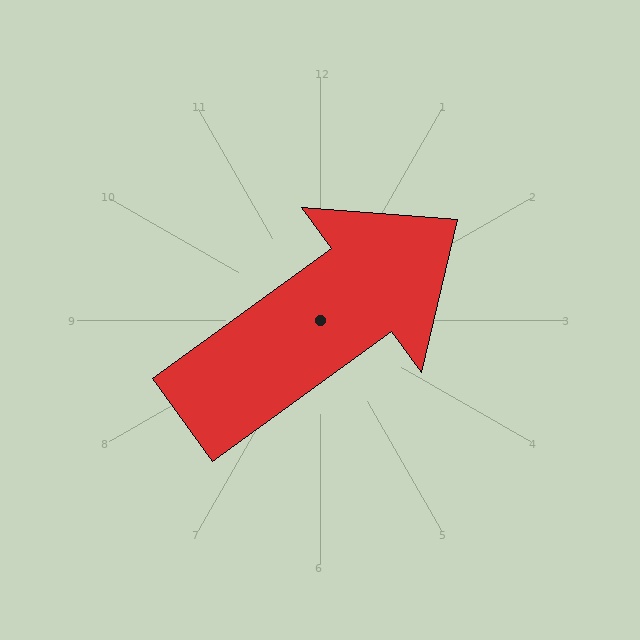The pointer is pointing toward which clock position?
Roughly 2 o'clock.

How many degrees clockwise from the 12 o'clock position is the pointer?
Approximately 54 degrees.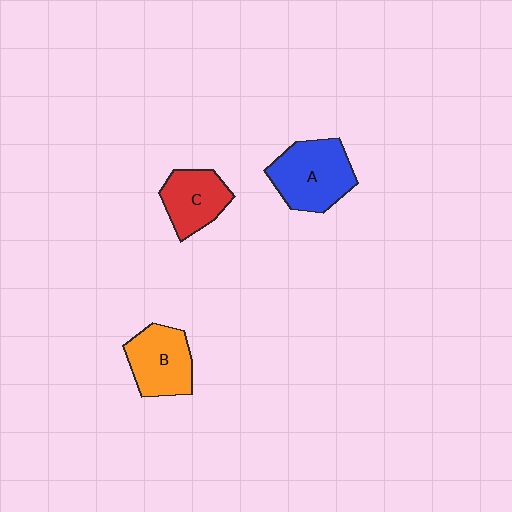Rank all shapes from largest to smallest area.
From largest to smallest: A (blue), B (orange), C (red).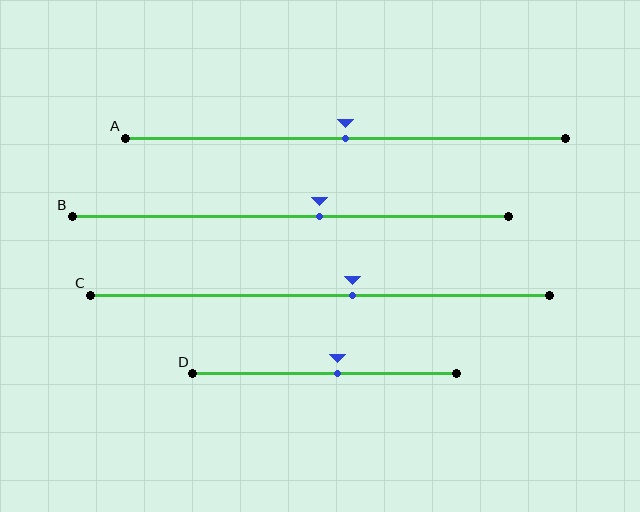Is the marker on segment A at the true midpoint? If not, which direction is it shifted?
Yes, the marker on segment A is at the true midpoint.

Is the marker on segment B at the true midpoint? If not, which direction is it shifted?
No, the marker on segment B is shifted to the right by about 7% of the segment length.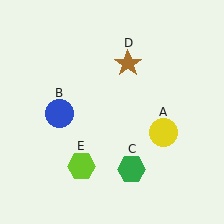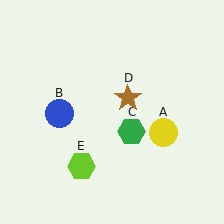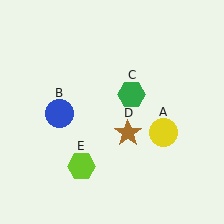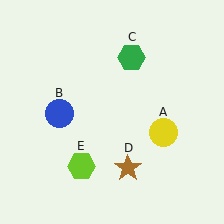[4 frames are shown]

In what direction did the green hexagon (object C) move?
The green hexagon (object C) moved up.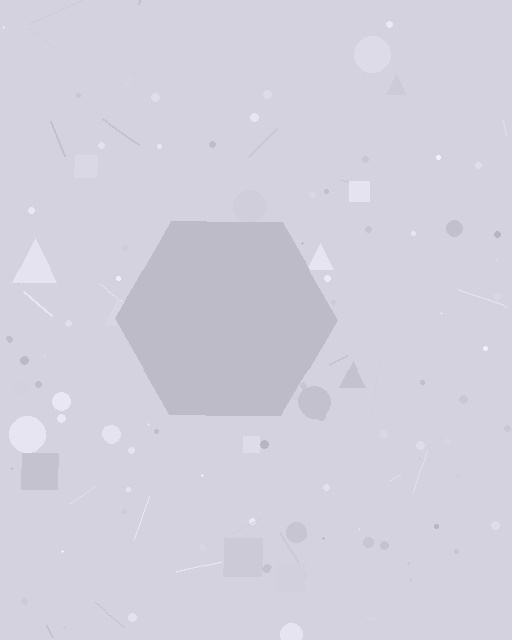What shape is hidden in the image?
A hexagon is hidden in the image.